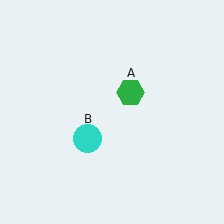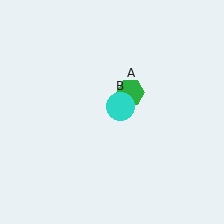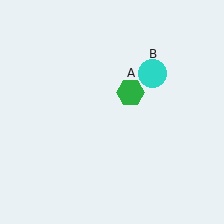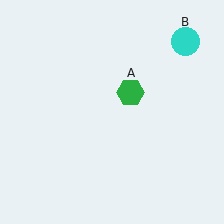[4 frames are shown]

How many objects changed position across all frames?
1 object changed position: cyan circle (object B).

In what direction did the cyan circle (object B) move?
The cyan circle (object B) moved up and to the right.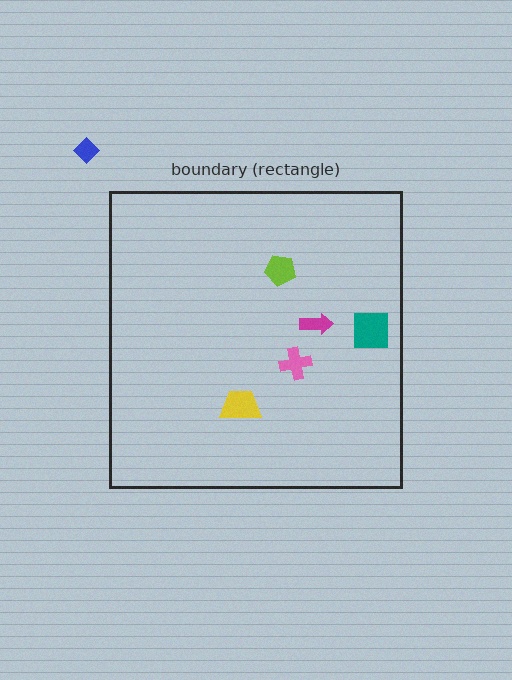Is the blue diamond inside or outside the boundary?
Outside.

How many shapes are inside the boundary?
5 inside, 1 outside.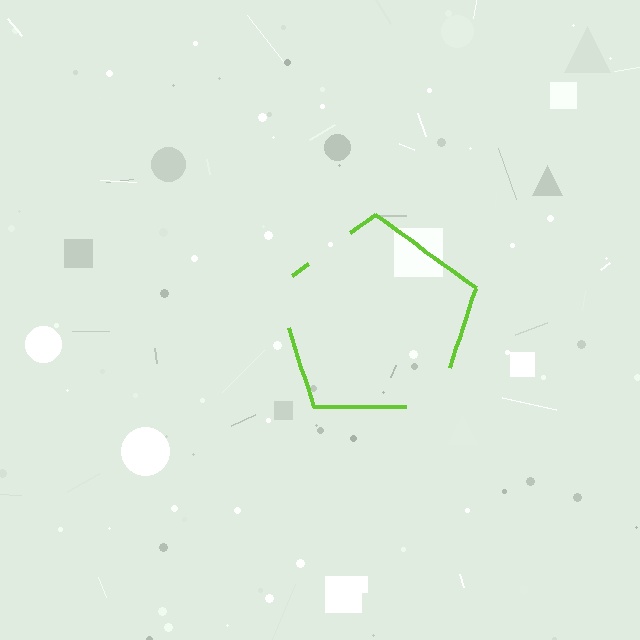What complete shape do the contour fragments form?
The contour fragments form a pentagon.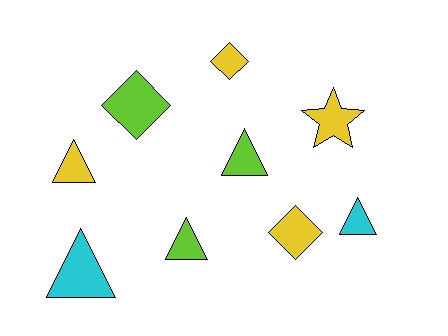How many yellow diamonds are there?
There are 2 yellow diamonds.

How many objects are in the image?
There are 9 objects.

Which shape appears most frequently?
Triangle, with 5 objects.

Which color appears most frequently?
Yellow, with 4 objects.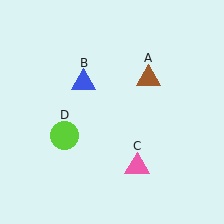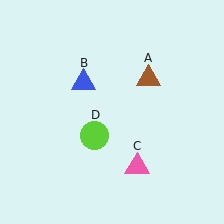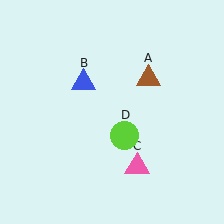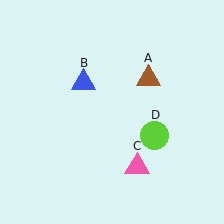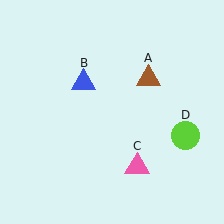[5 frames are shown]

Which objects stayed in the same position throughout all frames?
Brown triangle (object A) and blue triangle (object B) and pink triangle (object C) remained stationary.